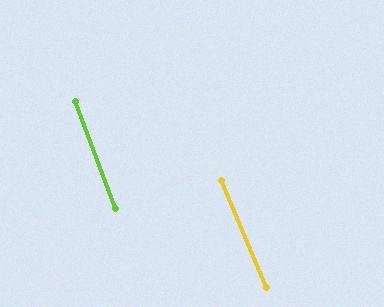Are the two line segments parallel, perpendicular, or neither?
Parallel — their directions differ by only 1.9°.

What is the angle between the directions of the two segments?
Approximately 2 degrees.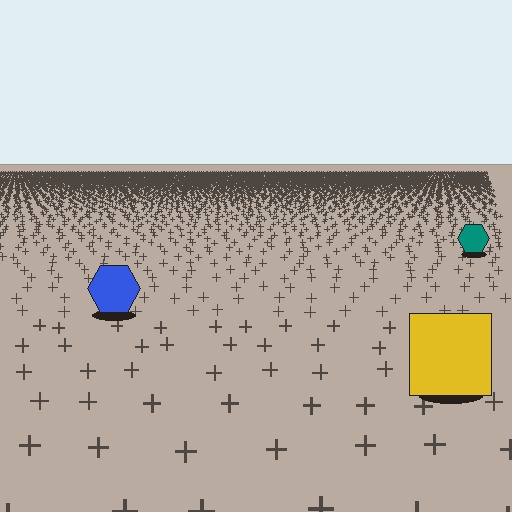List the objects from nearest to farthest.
From nearest to farthest: the yellow square, the blue hexagon, the teal hexagon.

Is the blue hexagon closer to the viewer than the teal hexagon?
Yes. The blue hexagon is closer — you can tell from the texture gradient: the ground texture is coarser near it.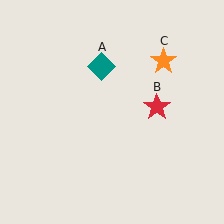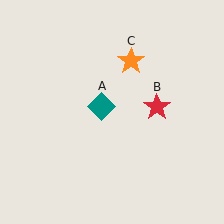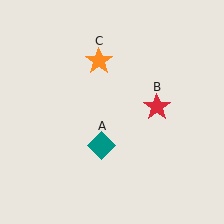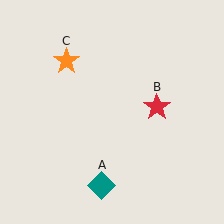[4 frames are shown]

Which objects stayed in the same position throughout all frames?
Red star (object B) remained stationary.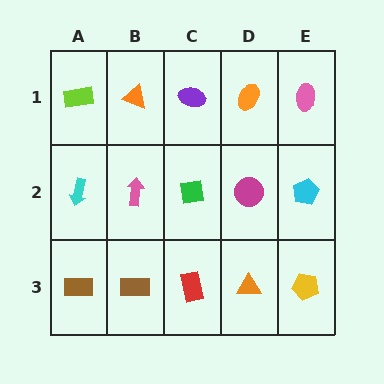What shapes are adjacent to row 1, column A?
A cyan arrow (row 2, column A), an orange triangle (row 1, column B).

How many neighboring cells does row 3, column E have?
2.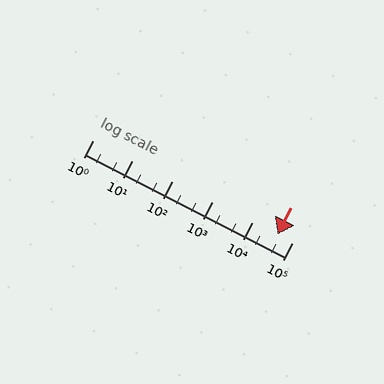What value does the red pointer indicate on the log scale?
The pointer indicates approximately 43000.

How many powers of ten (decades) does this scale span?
The scale spans 5 decades, from 1 to 100000.